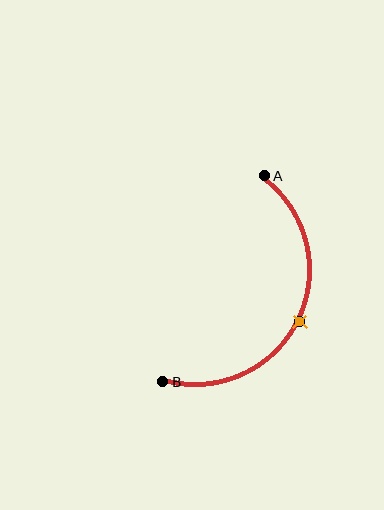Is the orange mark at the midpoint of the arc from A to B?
Yes. The orange mark lies on the arc at equal arc-length from both A and B — it is the arc midpoint.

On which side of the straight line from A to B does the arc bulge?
The arc bulges to the right of the straight line connecting A and B.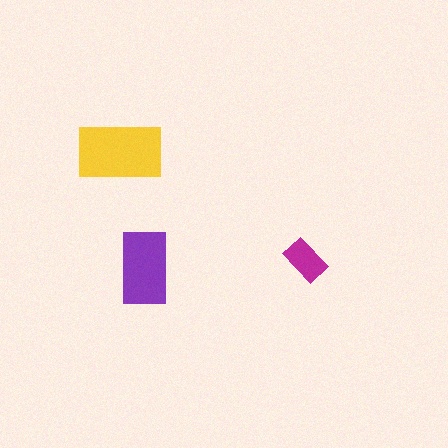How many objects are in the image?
There are 3 objects in the image.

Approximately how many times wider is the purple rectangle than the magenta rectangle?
About 1.5 times wider.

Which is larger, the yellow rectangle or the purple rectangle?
The yellow one.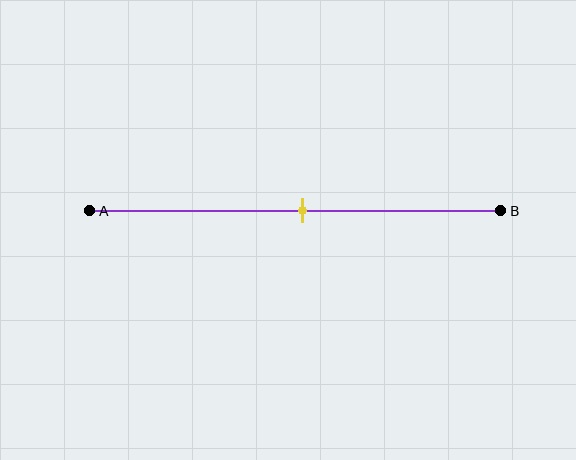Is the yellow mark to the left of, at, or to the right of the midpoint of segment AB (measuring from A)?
The yellow mark is approximately at the midpoint of segment AB.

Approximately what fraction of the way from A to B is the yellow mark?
The yellow mark is approximately 50% of the way from A to B.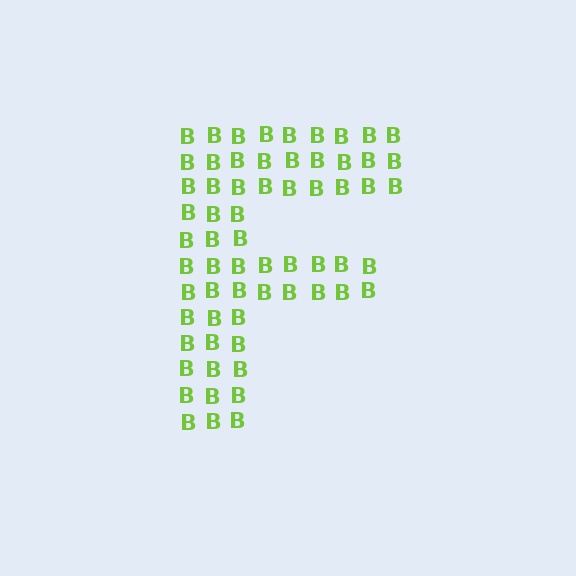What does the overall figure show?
The overall figure shows the letter F.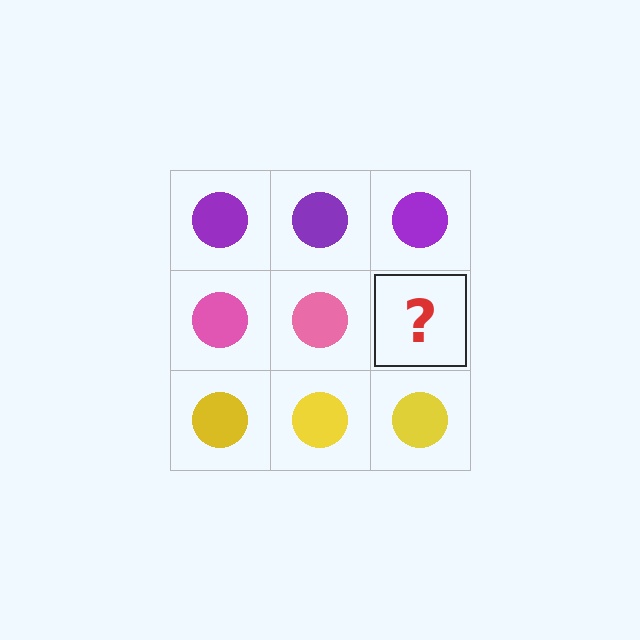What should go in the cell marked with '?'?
The missing cell should contain a pink circle.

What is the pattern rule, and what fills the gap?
The rule is that each row has a consistent color. The gap should be filled with a pink circle.